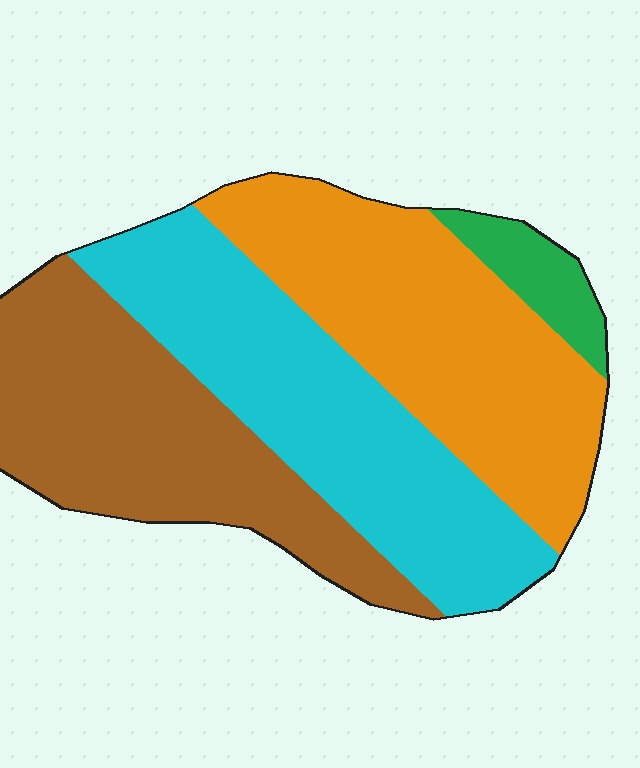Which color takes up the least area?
Green, at roughly 5%.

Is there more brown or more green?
Brown.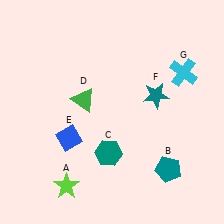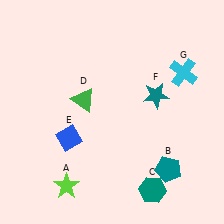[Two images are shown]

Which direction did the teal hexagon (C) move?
The teal hexagon (C) moved right.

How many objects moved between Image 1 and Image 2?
1 object moved between the two images.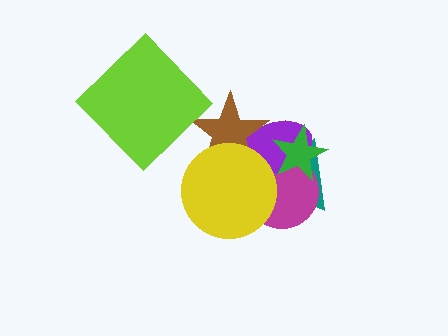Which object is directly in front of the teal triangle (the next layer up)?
The magenta circle is directly in front of the teal triangle.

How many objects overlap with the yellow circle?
4 objects overlap with the yellow circle.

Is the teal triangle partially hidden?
Yes, it is partially covered by another shape.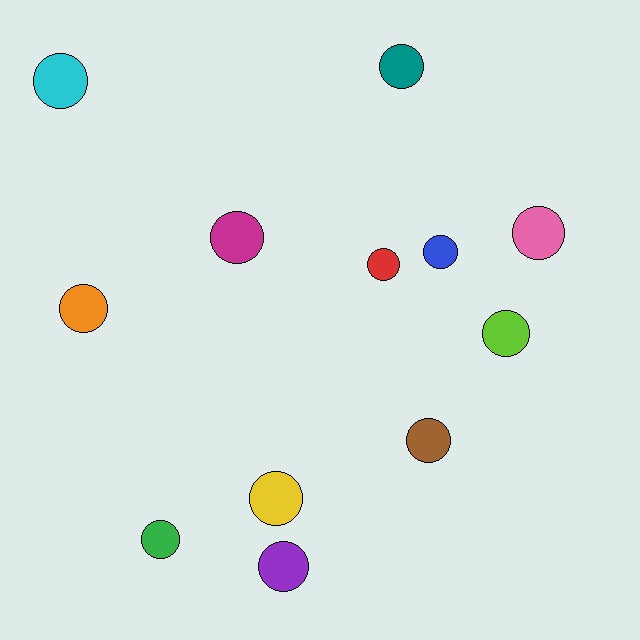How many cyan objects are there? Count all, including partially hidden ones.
There is 1 cyan object.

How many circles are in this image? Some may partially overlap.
There are 12 circles.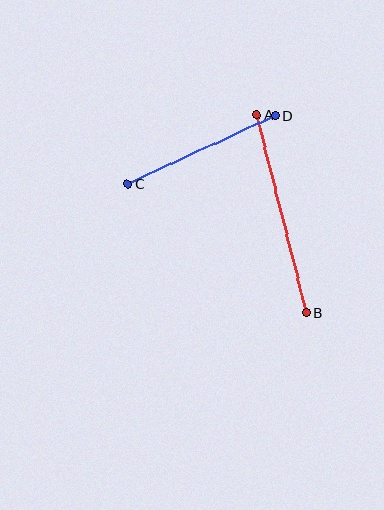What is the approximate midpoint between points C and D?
The midpoint is at approximately (202, 150) pixels.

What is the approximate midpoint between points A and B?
The midpoint is at approximately (281, 214) pixels.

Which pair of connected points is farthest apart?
Points A and B are farthest apart.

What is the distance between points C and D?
The distance is approximately 163 pixels.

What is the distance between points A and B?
The distance is approximately 204 pixels.